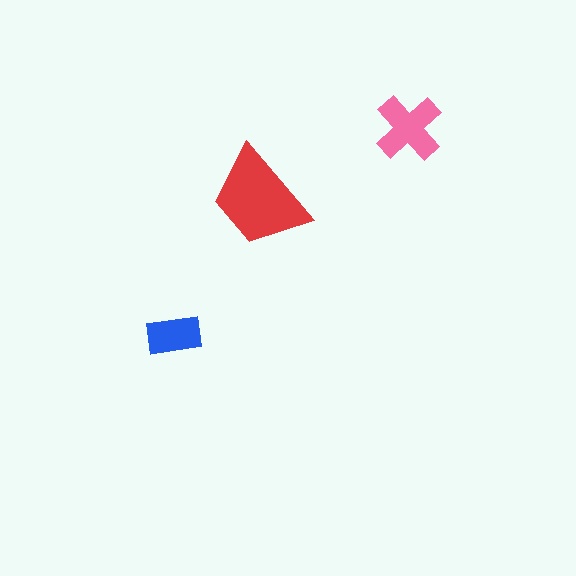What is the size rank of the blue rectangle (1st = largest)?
3rd.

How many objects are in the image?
There are 3 objects in the image.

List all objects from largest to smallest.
The red trapezoid, the pink cross, the blue rectangle.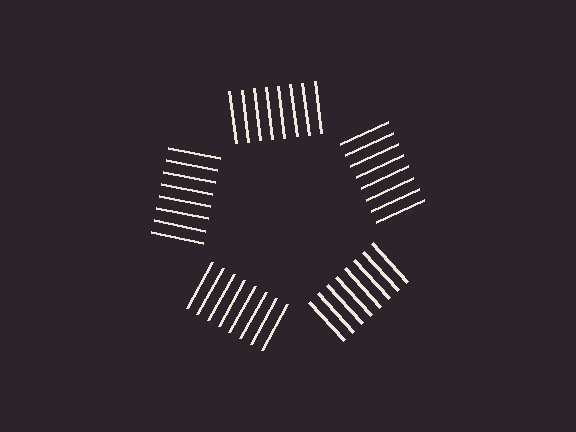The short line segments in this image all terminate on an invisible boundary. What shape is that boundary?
An illusory pentagon — the line segments terminate on its edges but no continuous stroke is drawn.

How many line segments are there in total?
40 — 8 along each of the 5 edges.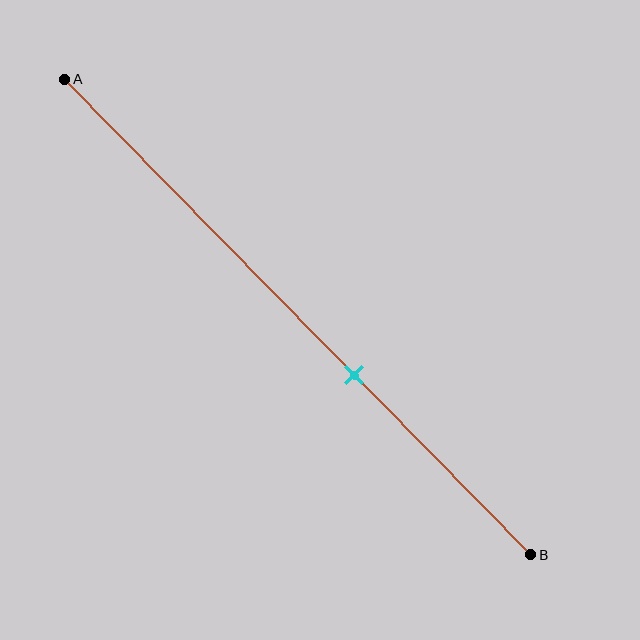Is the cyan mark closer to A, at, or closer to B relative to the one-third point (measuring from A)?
The cyan mark is closer to point B than the one-third point of segment AB.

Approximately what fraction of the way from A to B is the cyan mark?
The cyan mark is approximately 60% of the way from A to B.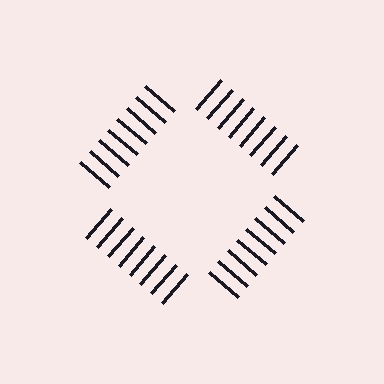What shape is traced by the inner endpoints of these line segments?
An illusory square — the line segments terminate on its edges but no continuous stroke is drawn.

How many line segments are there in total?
32 — 8 along each of the 4 edges.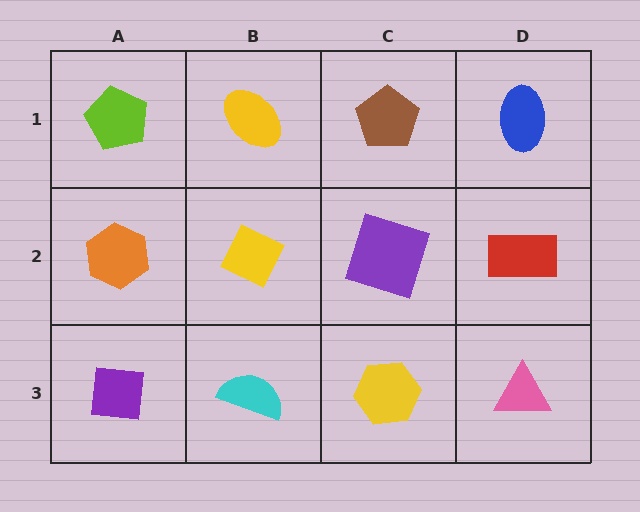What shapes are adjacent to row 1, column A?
An orange hexagon (row 2, column A), a yellow ellipse (row 1, column B).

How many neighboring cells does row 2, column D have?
3.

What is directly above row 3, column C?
A purple square.